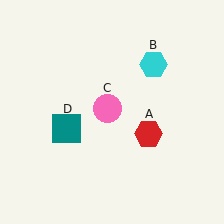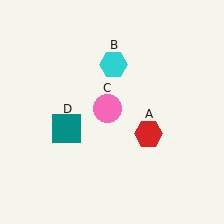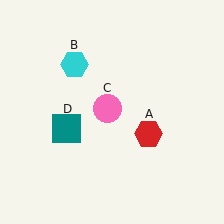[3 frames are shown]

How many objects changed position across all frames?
1 object changed position: cyan hexagon (object B).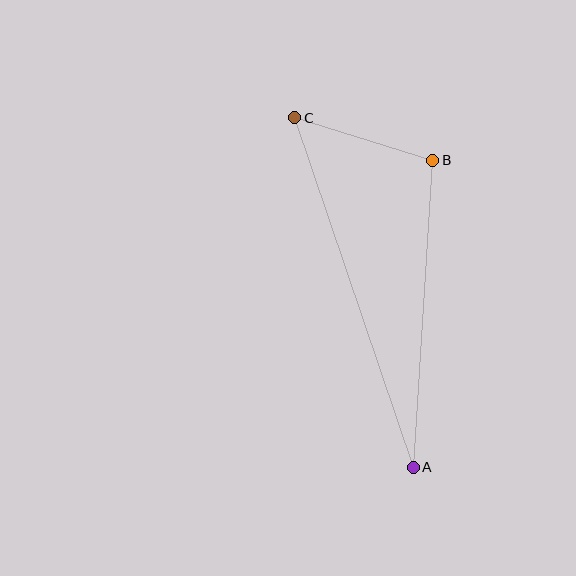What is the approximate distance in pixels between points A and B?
The distance between A and B is approximately 308 pixels.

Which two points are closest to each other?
Points B and C are closest to each other.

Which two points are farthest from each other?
Points A and C are farthest from each other.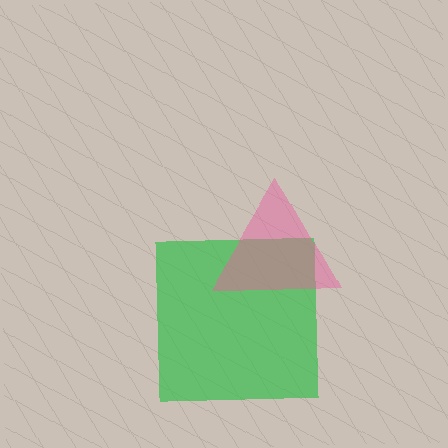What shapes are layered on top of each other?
The layered shapes are: a green square, a pink triangle.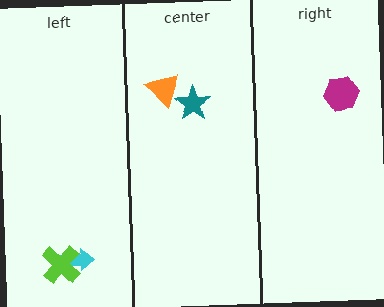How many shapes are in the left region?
2.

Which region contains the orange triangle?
The center region.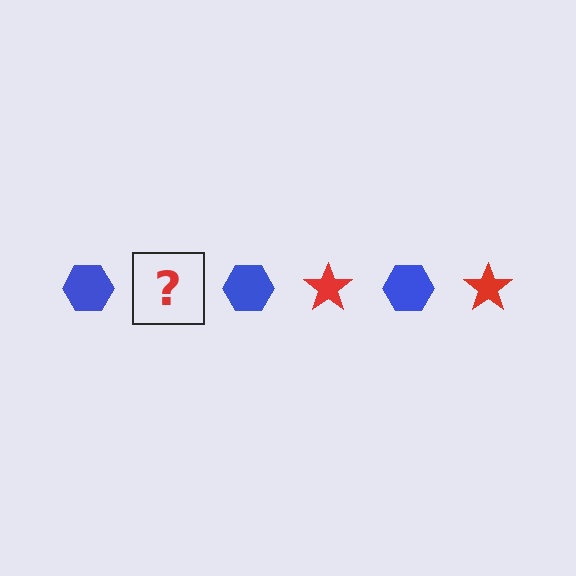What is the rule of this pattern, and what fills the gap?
The rule is that the pattern alternates between blue hexagon and red star. The gap should be filled with a red star.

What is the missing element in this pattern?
The missing element is a red star.